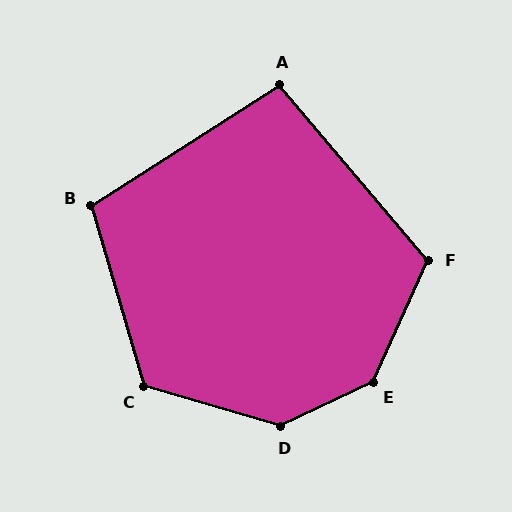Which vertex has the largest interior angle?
E, at approximately 140 degrees.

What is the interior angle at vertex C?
Approximately 122 degrees (obtuse).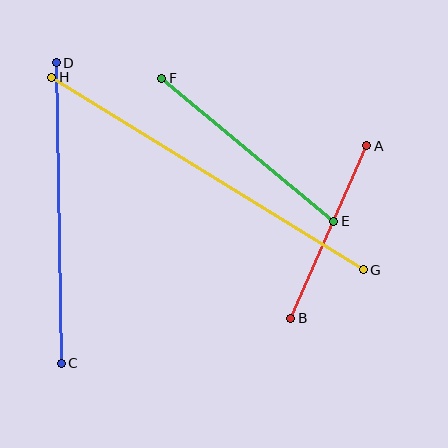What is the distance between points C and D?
The distance is approximately 300 pixels.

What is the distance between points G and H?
The distance is approximately 367 pixels.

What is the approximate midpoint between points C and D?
The midpoint is at approximately (59, 213) pixels.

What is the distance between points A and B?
The distance is approximately 189 pixels.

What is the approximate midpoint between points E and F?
The midpoint is at approximately (248, 150) pixels.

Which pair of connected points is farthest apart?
Points G and H are farthest apart.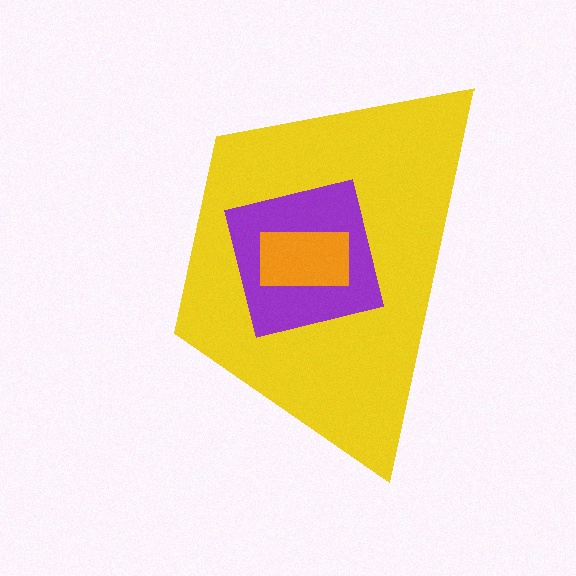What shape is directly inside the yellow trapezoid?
The purple square.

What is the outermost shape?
The yellow trapezoid.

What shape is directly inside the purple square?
The orange rectangle.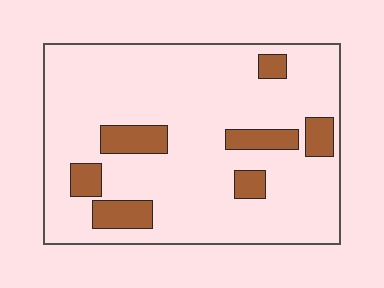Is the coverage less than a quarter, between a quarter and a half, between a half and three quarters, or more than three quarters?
Less than a quarter.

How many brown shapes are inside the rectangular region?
7.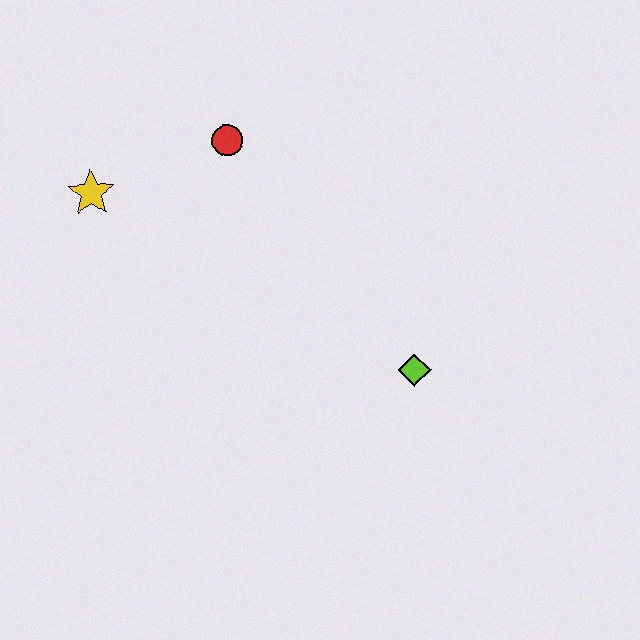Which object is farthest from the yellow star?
The lime diamond is farthest from the yellow star.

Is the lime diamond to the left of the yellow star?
No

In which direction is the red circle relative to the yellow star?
The red circle is to the right of the yellow star.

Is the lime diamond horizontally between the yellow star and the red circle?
No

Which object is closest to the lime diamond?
The red circle is closest to the lime diamond.